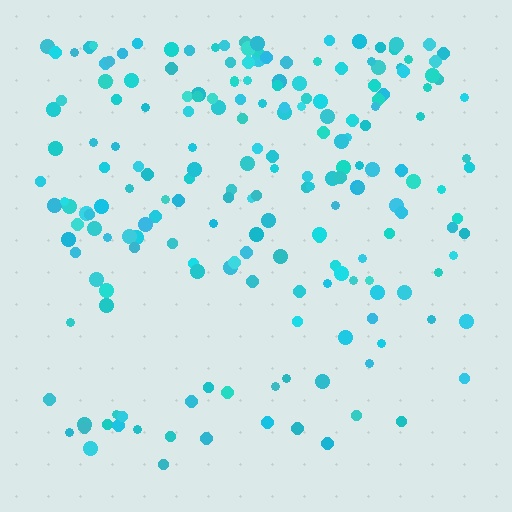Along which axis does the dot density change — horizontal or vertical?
Vertical.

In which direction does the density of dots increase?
From bottom to top, with the top side densest.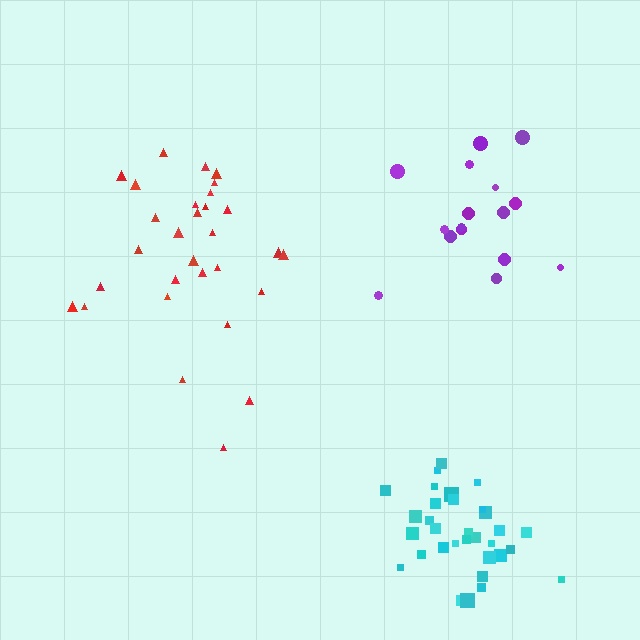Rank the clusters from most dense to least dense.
cyan, red, purple.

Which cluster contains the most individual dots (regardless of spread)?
Cyan (32).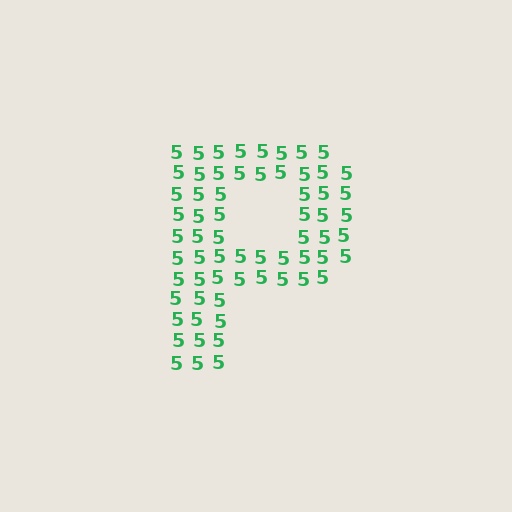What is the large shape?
The large shape is the letter P.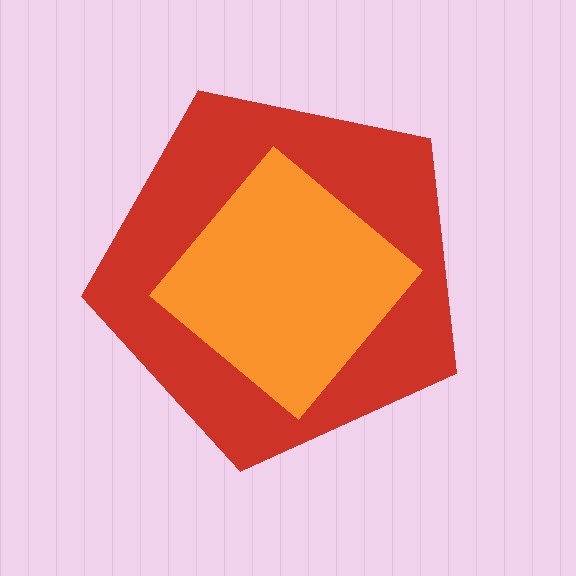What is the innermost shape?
The orange diamond.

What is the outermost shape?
The red pentagon.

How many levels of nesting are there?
2.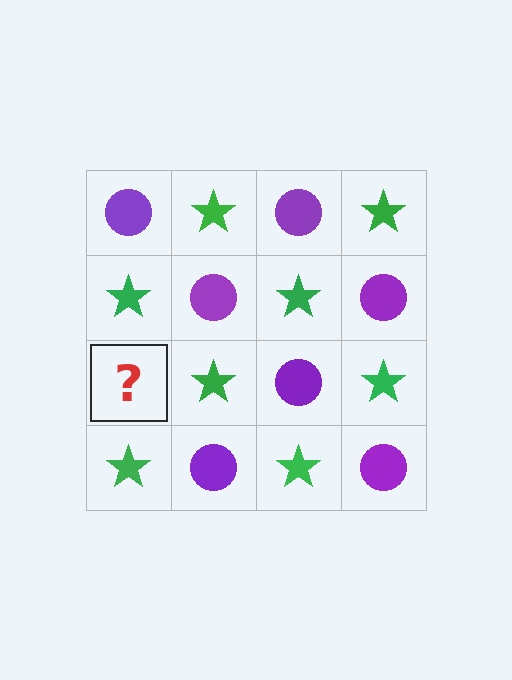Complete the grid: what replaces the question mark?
The question mark should be replaced with a purple circle.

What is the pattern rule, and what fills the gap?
The rule is that it alternates purple circle and green star in a checkerboard pattern. The gap should be filled with a purple circle.